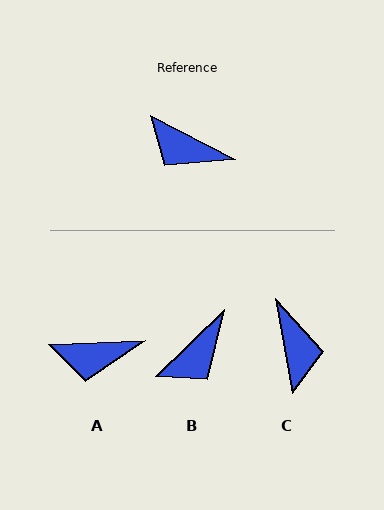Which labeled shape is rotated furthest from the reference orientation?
C, about 128 degrees away.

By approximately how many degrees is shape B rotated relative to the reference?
Approximately 71 degrees counter-clockwise.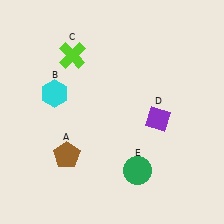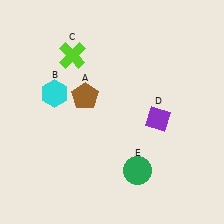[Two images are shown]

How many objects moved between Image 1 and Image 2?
1 object moved between the two images.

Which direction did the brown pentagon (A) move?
The brown pentagon (A) moved up.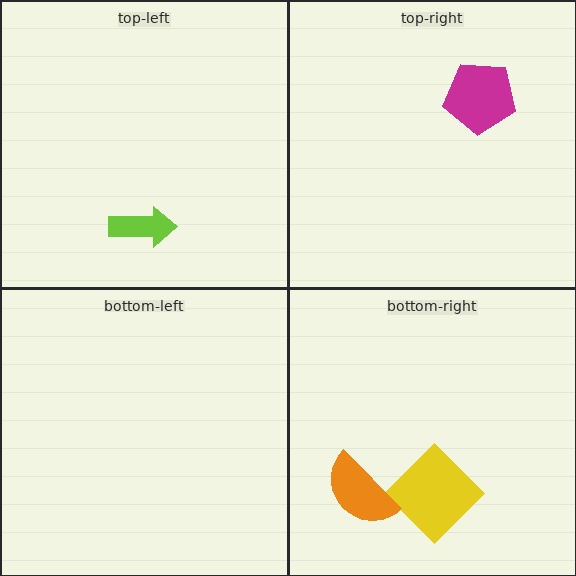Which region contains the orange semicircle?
The bottom-right region.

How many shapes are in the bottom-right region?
2.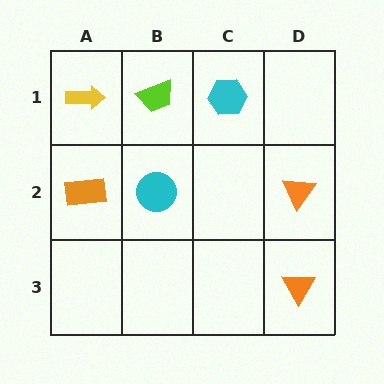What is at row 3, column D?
An orange triangle.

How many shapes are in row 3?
1 shape.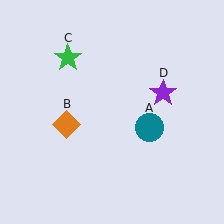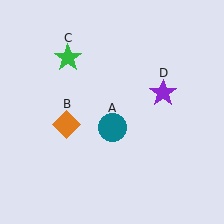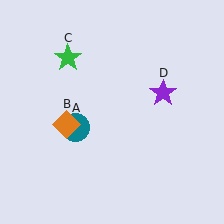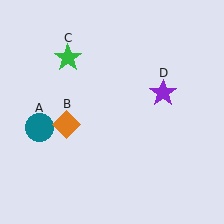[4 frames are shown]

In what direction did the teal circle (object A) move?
The teal circle (object A) moved left.